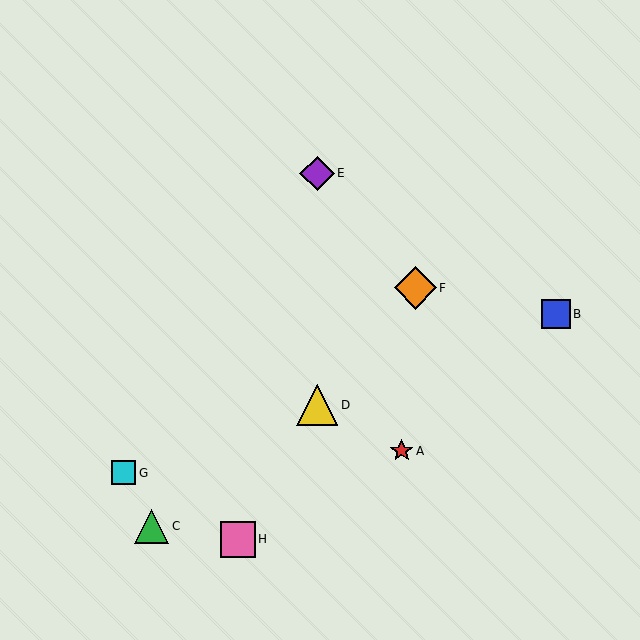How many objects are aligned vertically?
2 objects (D, E) are aligned vertically.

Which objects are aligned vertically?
Objects D, E are aligned vertically.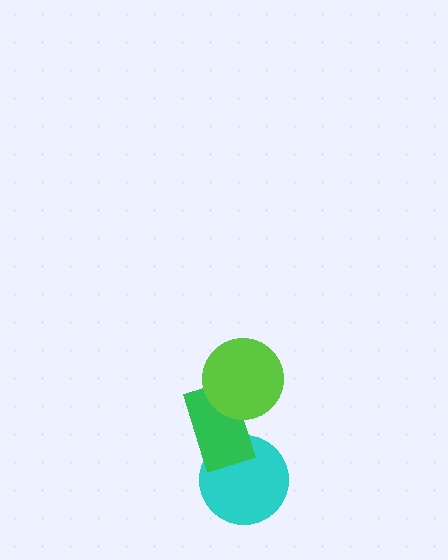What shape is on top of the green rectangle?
The lime circle is on top of the green rectangle.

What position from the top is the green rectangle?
The green rectangle is 2nd from the top.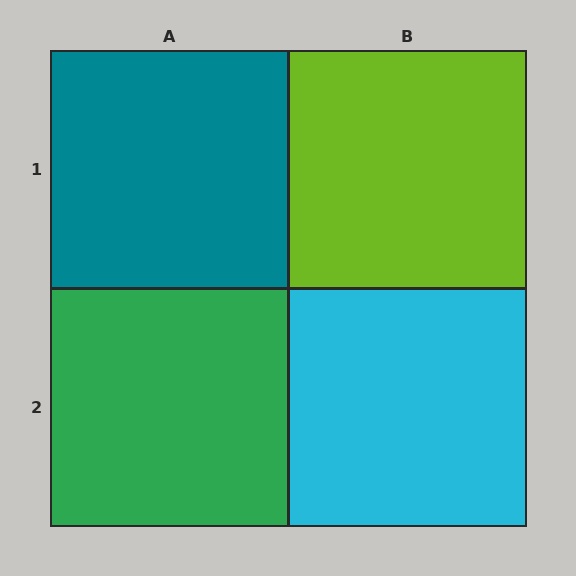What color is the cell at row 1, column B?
Lime.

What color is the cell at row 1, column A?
Teal.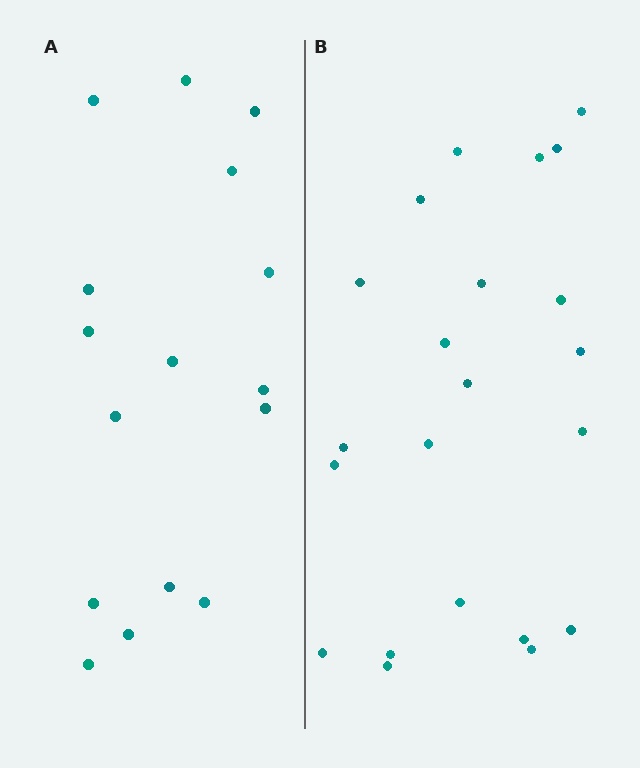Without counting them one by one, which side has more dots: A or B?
Region B (the right region) has more dots.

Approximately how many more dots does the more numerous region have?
Region B has about 6 more dots than region A.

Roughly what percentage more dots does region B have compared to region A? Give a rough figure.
About 40% more.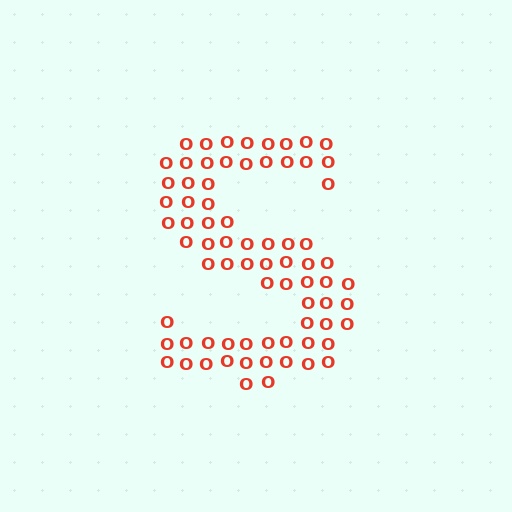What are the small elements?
The small elements are letter O's.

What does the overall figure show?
The overall figure shows the letter S.